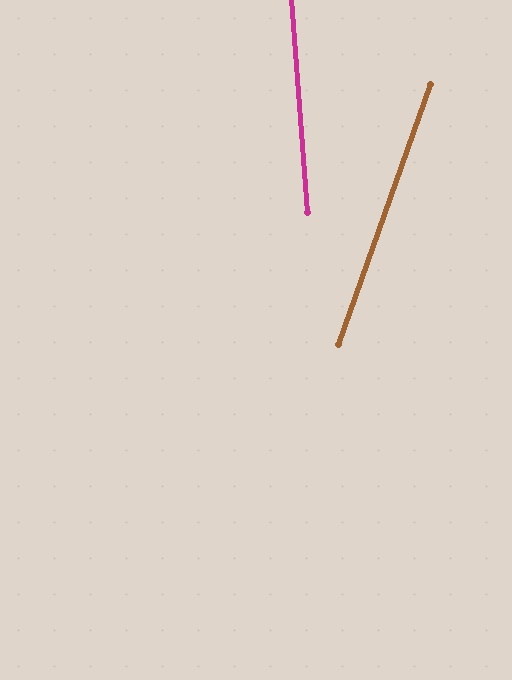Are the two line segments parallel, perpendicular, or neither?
Neither parallel nor perpendicular — they differ by about 24°.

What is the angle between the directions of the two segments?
Approximately 24 degrees.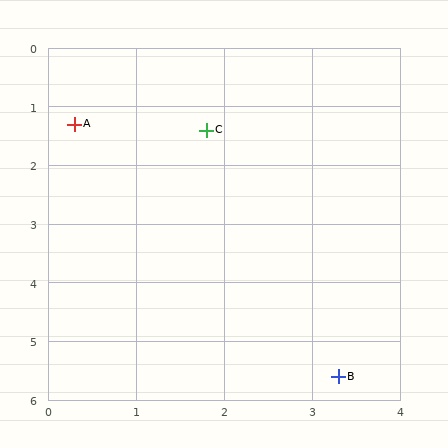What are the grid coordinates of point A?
Point A is at approximately (0.3, 1.3).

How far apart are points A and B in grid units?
Points A and B are about 5.2 grid units apart.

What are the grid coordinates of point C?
Point C is at approximately (1.8, 1.4).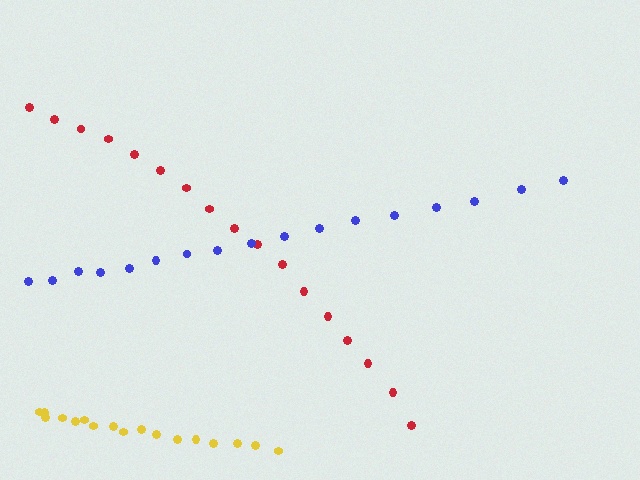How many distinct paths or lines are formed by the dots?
There are 3 distinct paths.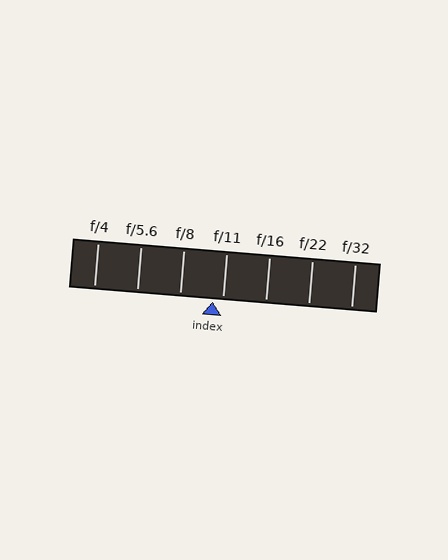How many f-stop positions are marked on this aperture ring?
There are 7 f-stop positions marked.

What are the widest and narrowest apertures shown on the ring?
The widest aperture shown is f/4 and the narrowest is f/32.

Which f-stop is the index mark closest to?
The index mark is closest to f/11.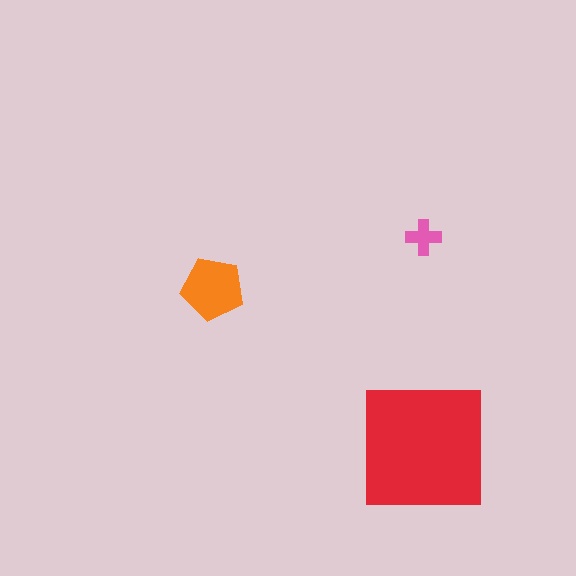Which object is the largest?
The red square.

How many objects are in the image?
There are 3 objects in the image.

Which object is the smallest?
The pink cross.